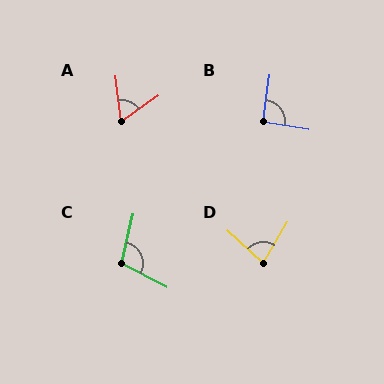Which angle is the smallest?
A, at approximately 62 degrees.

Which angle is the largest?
C, at approximately 105 degrees.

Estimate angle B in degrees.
Approximately 92 degrees.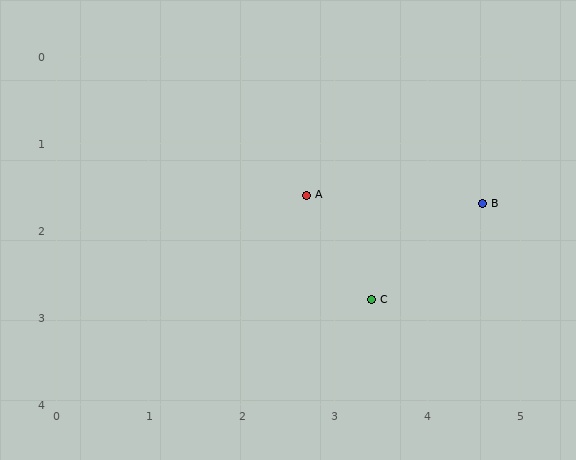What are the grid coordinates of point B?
Point B is at approximately (4.6, 1.7).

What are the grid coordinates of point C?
Point C is at approximately (3.4, 2.8).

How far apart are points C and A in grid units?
Points C and A are about 1.4 grid units apart.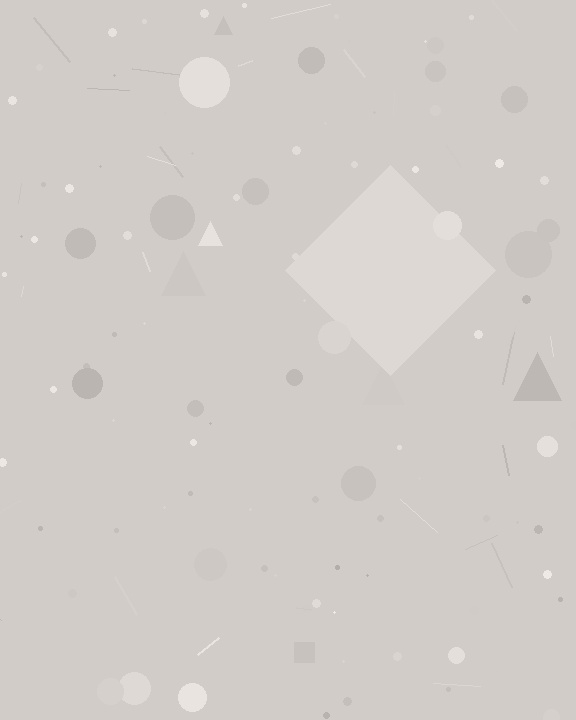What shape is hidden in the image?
A diamond is hidden in the image.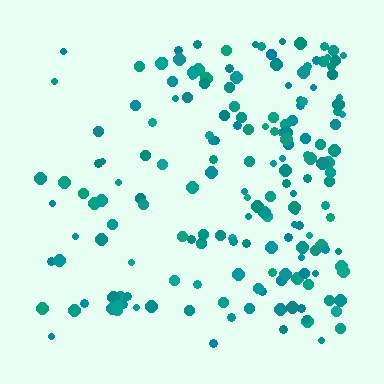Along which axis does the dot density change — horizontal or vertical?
Horizontal.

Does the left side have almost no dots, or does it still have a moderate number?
Still a moderate number, just noticeably fewer than the right.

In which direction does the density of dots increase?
From left to right, with the right side densest.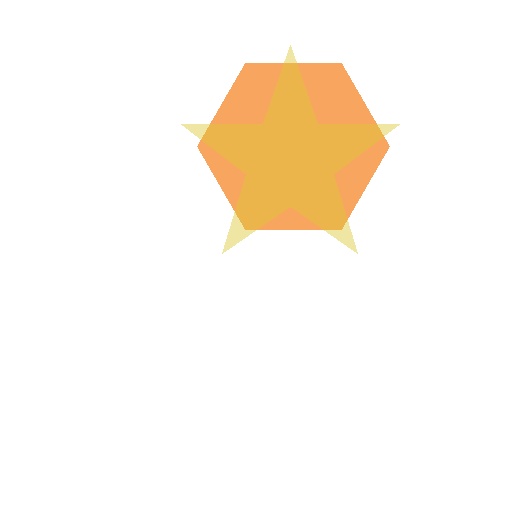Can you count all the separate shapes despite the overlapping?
Yes, there are 2 separate shapes.